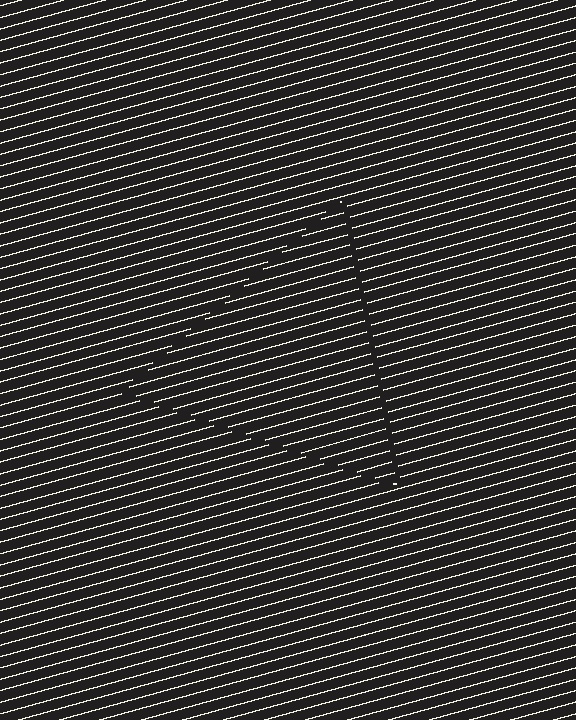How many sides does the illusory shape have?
3 sides — the line-ends trace a triangle.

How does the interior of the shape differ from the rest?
The interior of the shape contains the same grating, shifted by half a period — the contour is defined by the phase discontinuity where line-ends from the inner and outer gratings abut.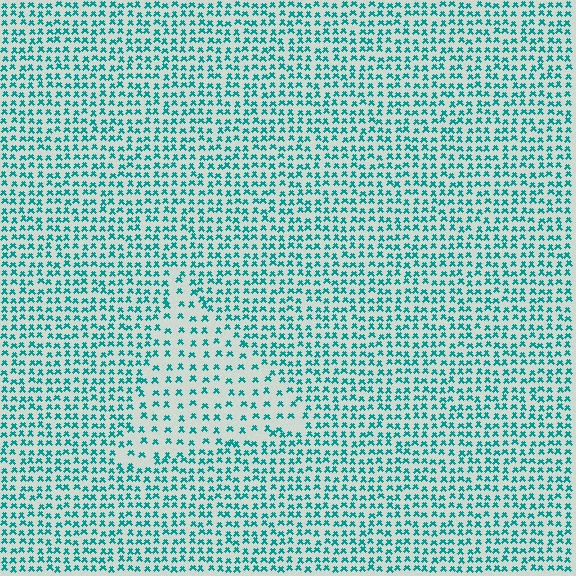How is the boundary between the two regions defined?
The boundary is defined by a change in element density (approximately 1.9x ratio). All elements are the same color, size, and shape.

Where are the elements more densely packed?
The elements are more densely packed outside the triangle boundary.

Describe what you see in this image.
The image contains small teal elements arranged at two different densities. A triangle-shaped region is visible where the elements are less densely packed than the surrounding area.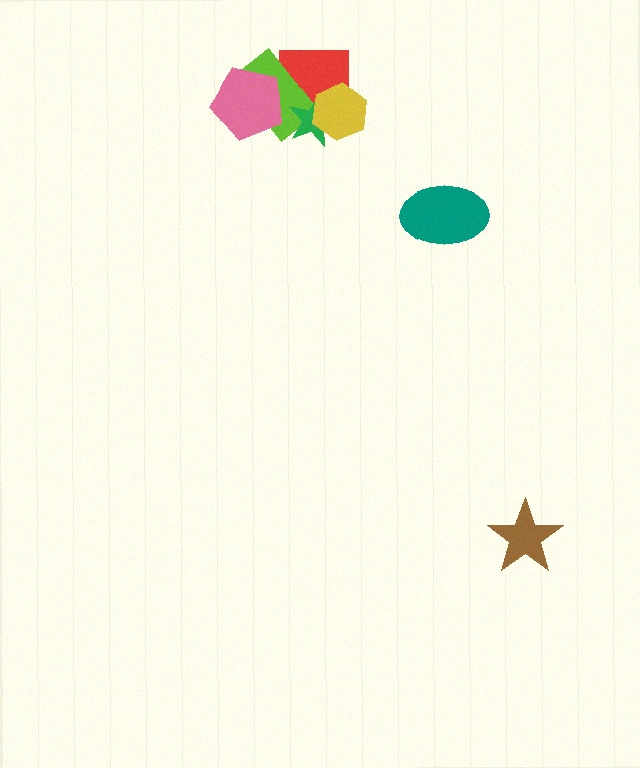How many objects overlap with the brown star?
0 objects overlap with the brown star.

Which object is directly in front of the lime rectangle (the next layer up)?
The green star is directly in front of the lime rectangle.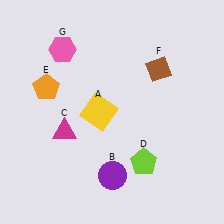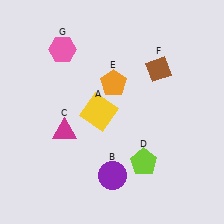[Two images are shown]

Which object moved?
The orange pentagon (E) moved right.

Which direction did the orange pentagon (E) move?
The orange pentagon (E) moved right.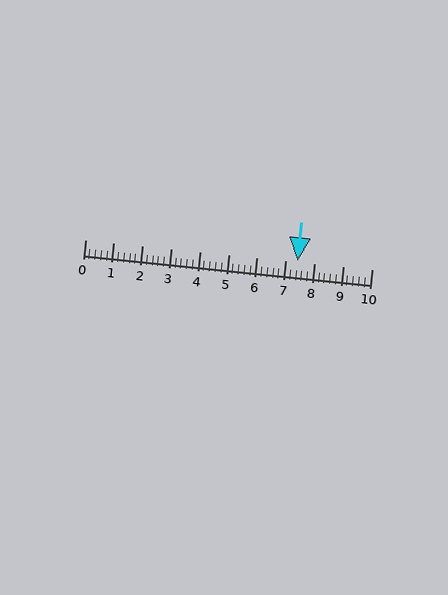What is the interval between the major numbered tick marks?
The major tick marks are spaced 1 units apart.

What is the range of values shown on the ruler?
The ruler shows values from 0 to 10.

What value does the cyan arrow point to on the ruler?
The cyan arrow points to approximately 7.4.